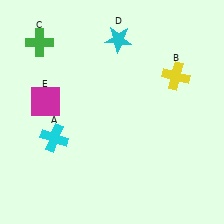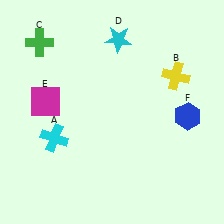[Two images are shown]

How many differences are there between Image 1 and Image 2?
There is 1 difference between the two images.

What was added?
A blue hexagon (F) was added in Image 2.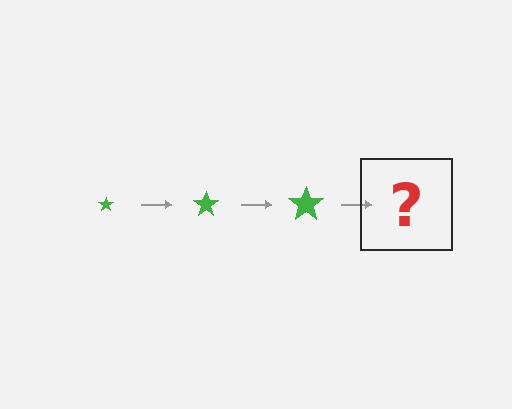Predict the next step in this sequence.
The next step is a green star, larger than the previous one.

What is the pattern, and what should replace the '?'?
The pattern is that the star gets progressively larger each step. The '?' should be a green star, larger than the previous one.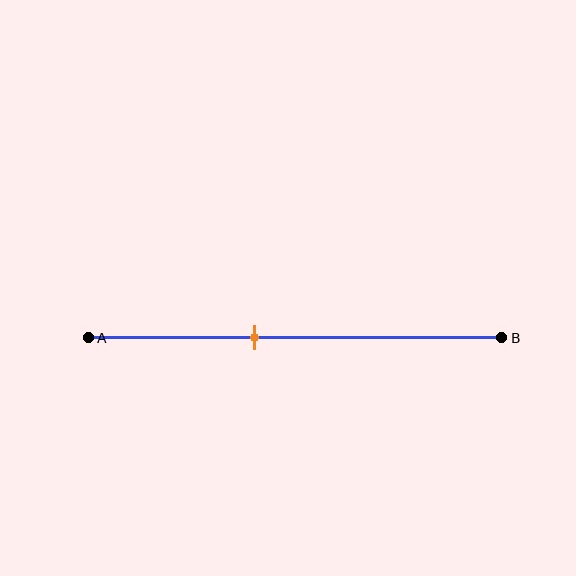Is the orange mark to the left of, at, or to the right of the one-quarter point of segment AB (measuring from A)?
The orange mark is to the right of the one-quarter point of segment AB.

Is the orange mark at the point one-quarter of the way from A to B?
No, the mark is at about 40% from A, not at the 25% one-quarter point.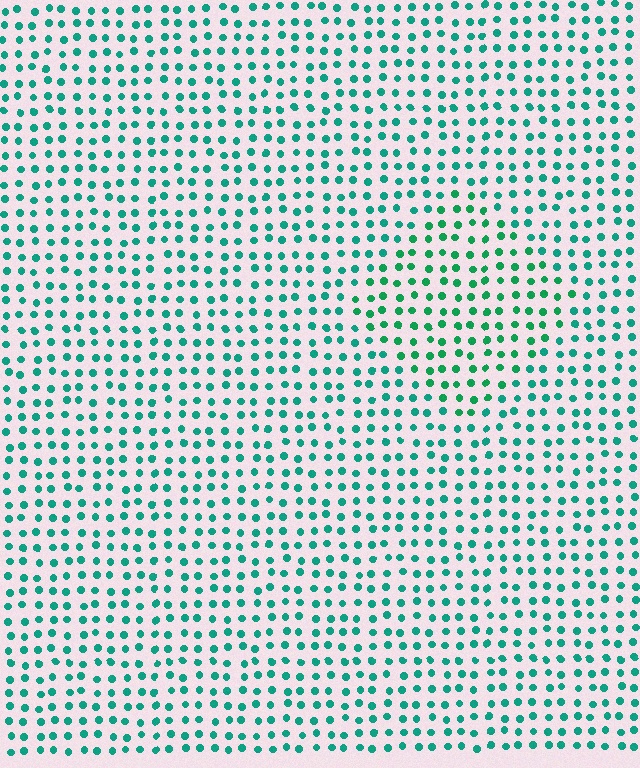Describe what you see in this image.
The image is filled with small teal elements in a uniform arrangement. A diamond-shaped region is visible where the elements are tinted to a slightly different hue, forming a subtle color boundary.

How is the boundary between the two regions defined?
The boundary is defined purely by a slight shift in hue (about 21 degrees). Spacing, size, and orientation are identical on both sides.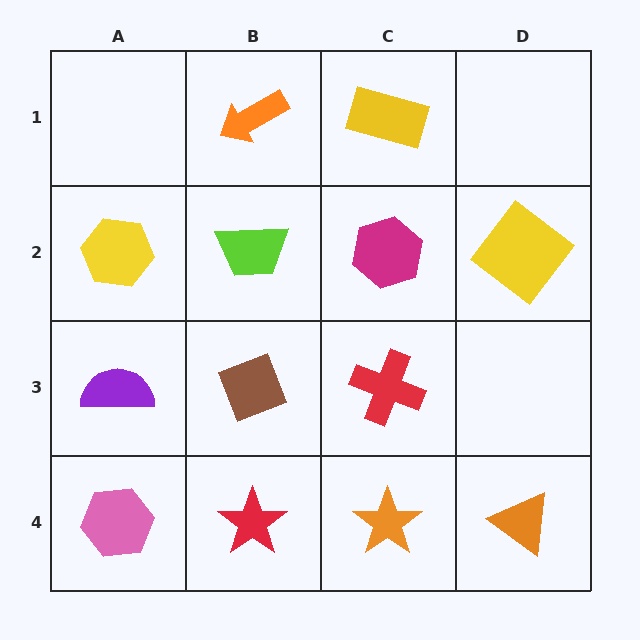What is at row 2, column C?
A magenta hexagon.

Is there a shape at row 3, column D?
No, that cell is empty.